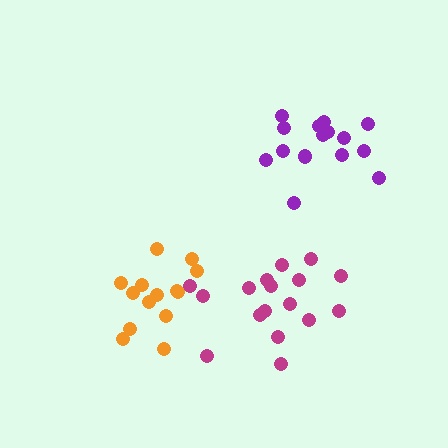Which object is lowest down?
The orange cluster is bottommost.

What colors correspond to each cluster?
The clusters are colored: magenta, orange, purple.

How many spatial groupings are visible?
There are 3 spatial groupings.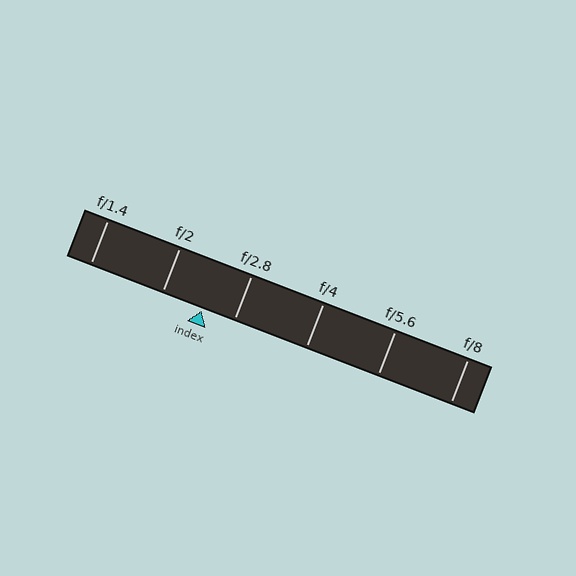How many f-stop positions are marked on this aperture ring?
There are 6 f-stop positions marked.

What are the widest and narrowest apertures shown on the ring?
The widest aperture shown is f/1.4 and the narrowest is f/8.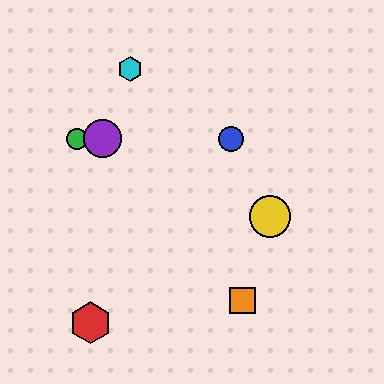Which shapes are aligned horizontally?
The blue circle, the green circle, the purple circle are aligned horizontally.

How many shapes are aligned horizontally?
3 shapes (the blue circle, the green circle, the purple circle) are aligned horizontally.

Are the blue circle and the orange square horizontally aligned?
No, the blue circle is at y≈139 and the orange square is at y≈300.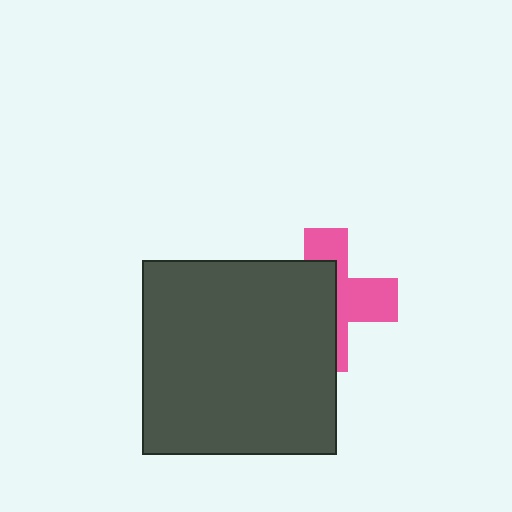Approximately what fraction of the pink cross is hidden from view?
Roughly 56% of the pink cross is hidden behind the dark gray square.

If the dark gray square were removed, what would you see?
You would see the complete pink cross.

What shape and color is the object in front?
The object in front is a dark gray square.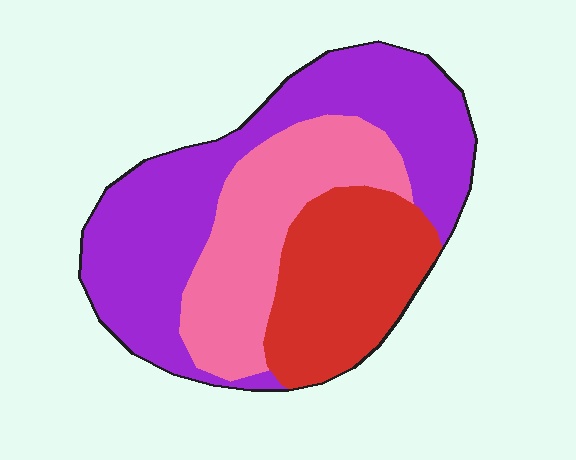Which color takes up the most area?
Purple, at roughly 45%.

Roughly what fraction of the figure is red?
Red takes up about one quarter (1/4) of the figure.